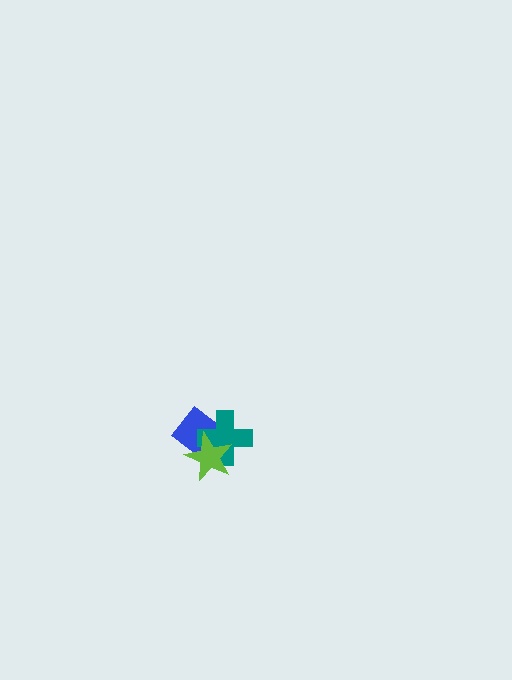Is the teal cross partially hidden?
Yes, it is partially covered by another shape.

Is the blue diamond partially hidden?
Yes, it is partially covered by another shape.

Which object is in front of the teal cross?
The lime star is in front of the teal cross.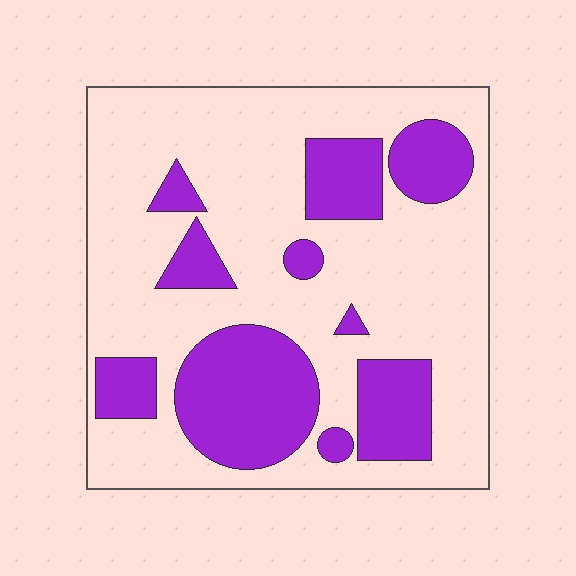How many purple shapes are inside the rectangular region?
10.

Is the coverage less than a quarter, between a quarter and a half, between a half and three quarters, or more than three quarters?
Between a quarter and a half.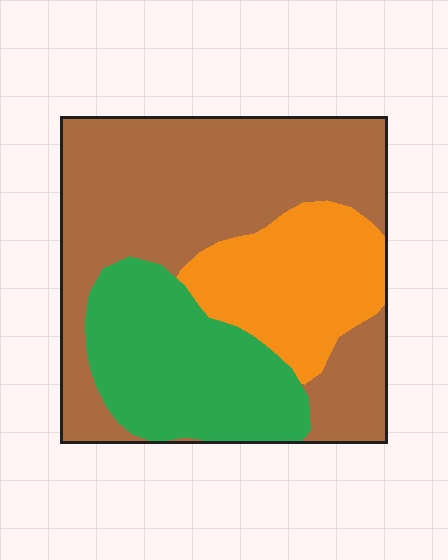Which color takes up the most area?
Brown, at roughly 50%.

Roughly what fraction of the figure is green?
Green takes up between a quarter and a half of the figure.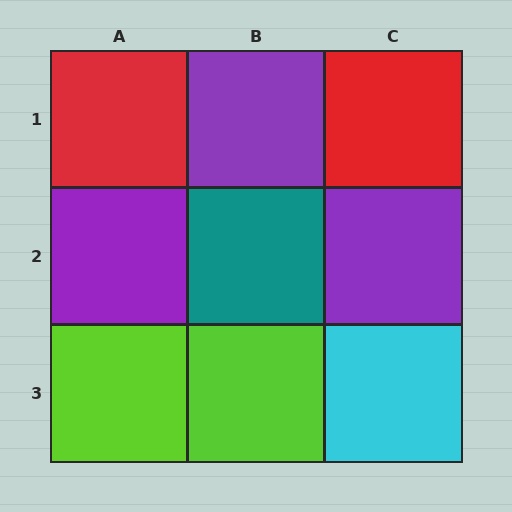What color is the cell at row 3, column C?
Cyan.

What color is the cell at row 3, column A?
Lime.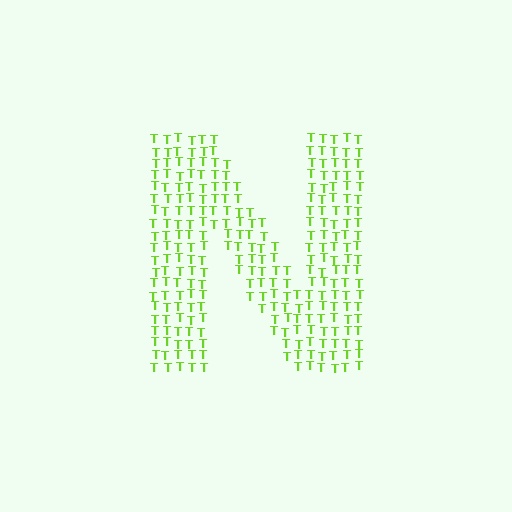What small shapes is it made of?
It is made of small letter T's.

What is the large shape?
The large shape is the letter N.